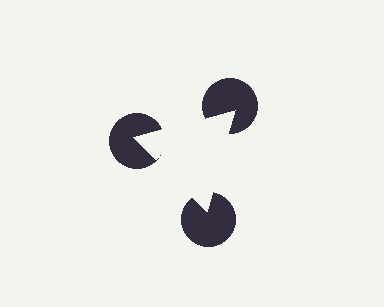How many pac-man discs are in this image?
There are 3 — one at each vertex of the illusory triangle.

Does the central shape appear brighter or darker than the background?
It typically appears slightly brighter than the background, even though no actual brightness change is drawn.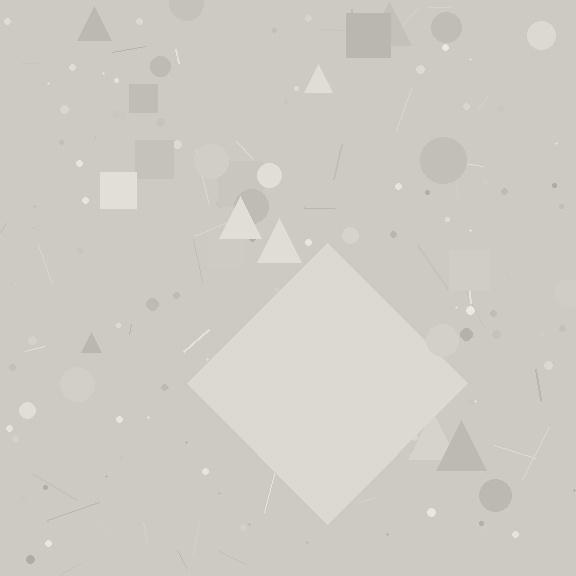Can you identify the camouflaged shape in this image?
The camouflaged shape is a diamond.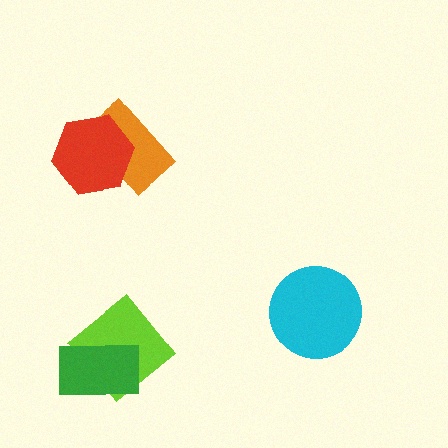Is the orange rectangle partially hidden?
Yes, it is partially covered by another shape.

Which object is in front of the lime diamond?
The green rectangle is in front of the lime diamond.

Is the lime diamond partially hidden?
Yes, it is partially covered by another shape.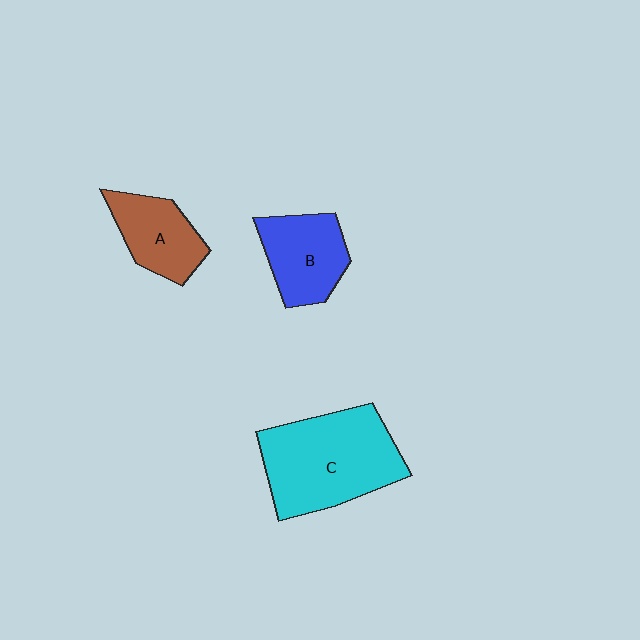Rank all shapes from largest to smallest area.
From largest to smallest: C (cyan), B (blue), A (brown).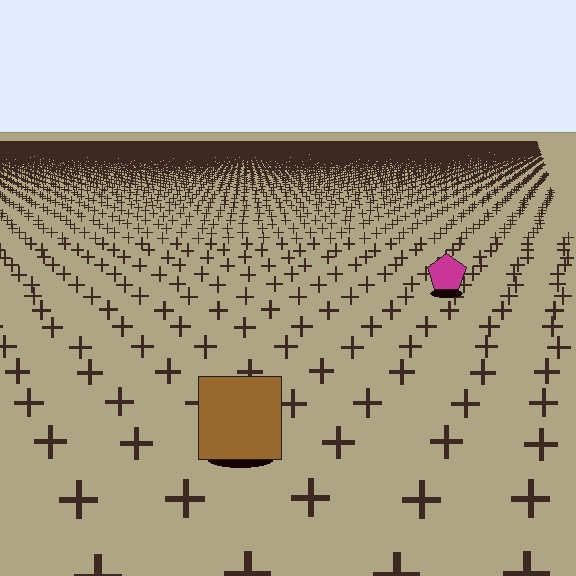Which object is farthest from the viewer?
The magenta pentagon is farthest from the viewer. It appears smaller and the ground texture around it is denser.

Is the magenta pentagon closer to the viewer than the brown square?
No. The brown square is closer — you can tell from the texture gradient: the ground texture is coarser near it.